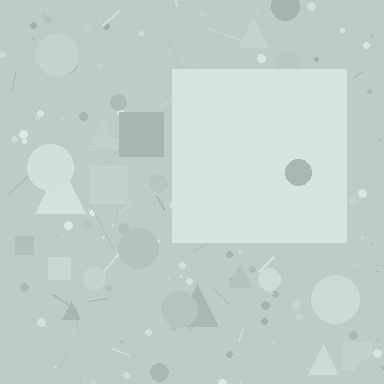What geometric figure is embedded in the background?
A square is embedded in the background.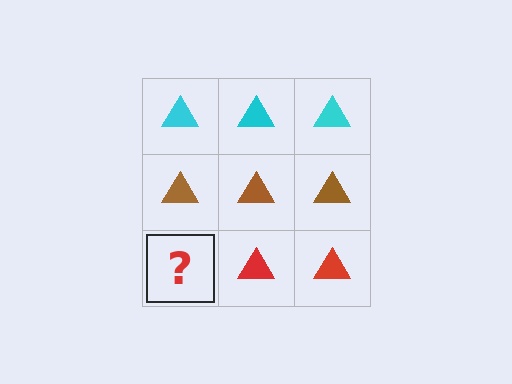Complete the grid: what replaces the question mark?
The question mark should be replaced with a red triangle.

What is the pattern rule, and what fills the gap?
The rule is that each row has a consistent color. The gap should be filled with a red triangle.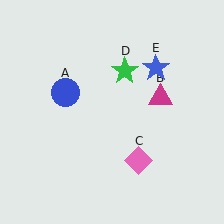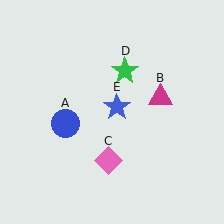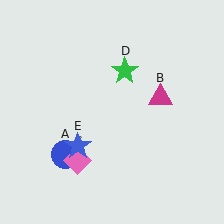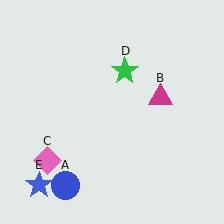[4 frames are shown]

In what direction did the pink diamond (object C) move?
The pink diamond (object C) moved left.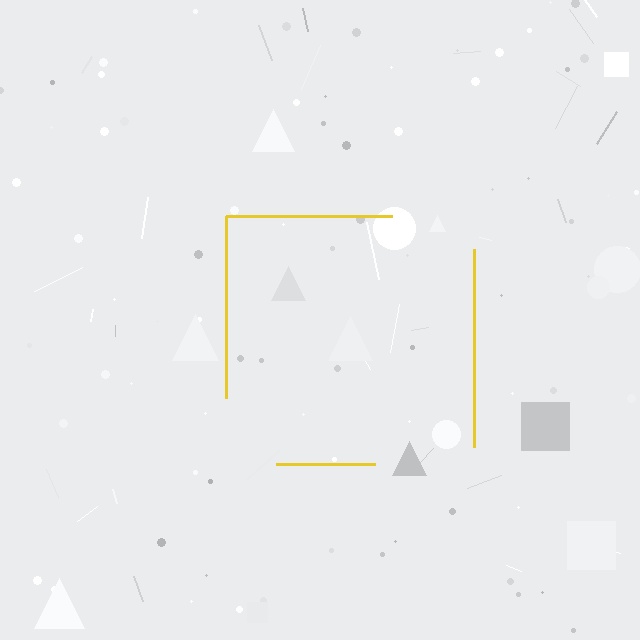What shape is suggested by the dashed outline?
The dashed outline suggests a square.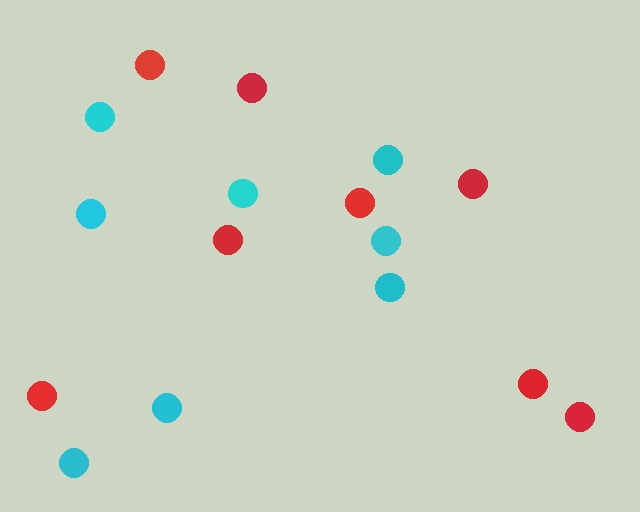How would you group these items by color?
There are 2 groups: one group of red circles (8) and one group of cyan circles (8).